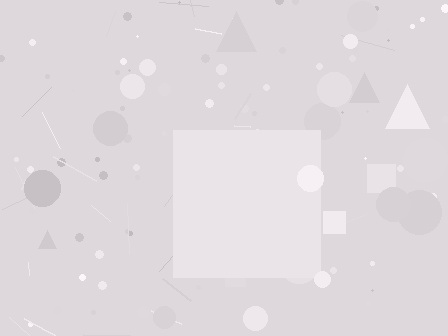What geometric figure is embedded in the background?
A square is embedded in the background.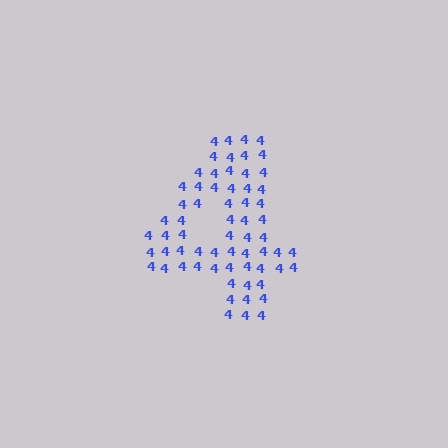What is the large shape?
The large shape is the digit 4.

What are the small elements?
The small elements are digit 4's.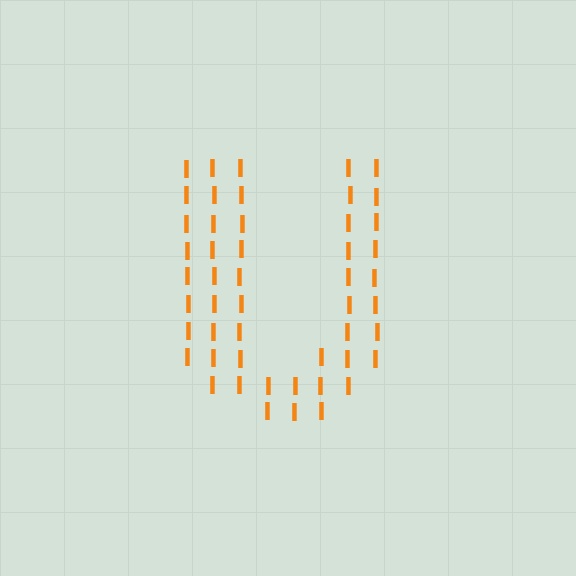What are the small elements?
The small elements are letter I's.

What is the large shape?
The large shape is the letter U.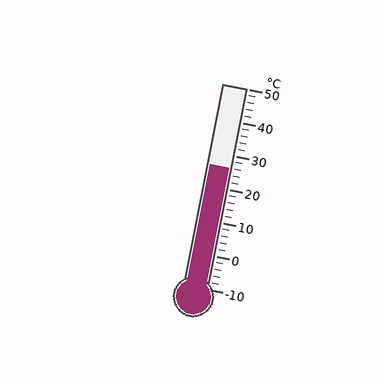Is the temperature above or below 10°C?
The temperature is above 10°C.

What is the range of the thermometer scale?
The thermometer scale ranges from -10°C to 50°C.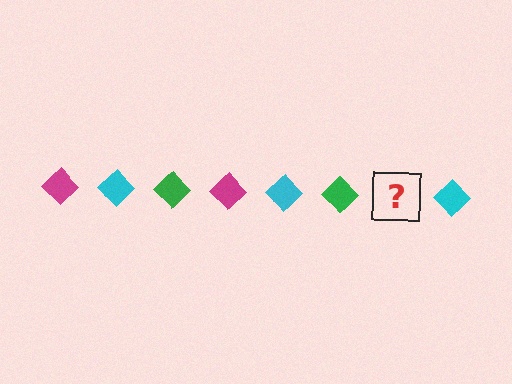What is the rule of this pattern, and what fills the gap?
The rule is that the pattern cycles through magenta, cyan, green diamonds. The gap should be filled with a magenta diamond.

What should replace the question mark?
The question mark should be replaced with a magenta diamond.